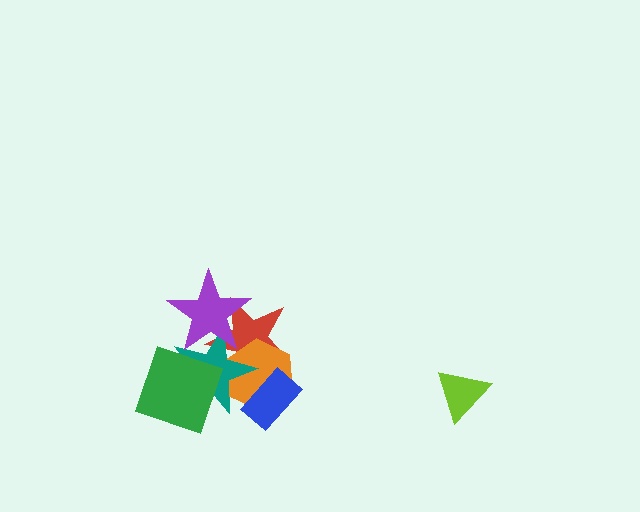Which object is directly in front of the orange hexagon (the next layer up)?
The blue rectangle is directly in front of the orange hexagon.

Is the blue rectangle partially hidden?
Yes, it is partially covered by another shape.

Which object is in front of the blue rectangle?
The teal star is in front of the blue rectangle.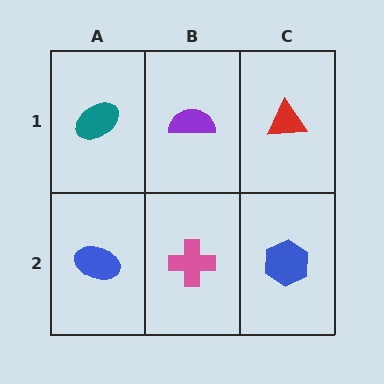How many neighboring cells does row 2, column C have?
2.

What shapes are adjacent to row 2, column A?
A teal ellipse (row 1, column A), a pink cross (row 2, column B).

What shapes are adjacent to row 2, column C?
A red triangle (row 1, column C), a pink cross (row 2, column B).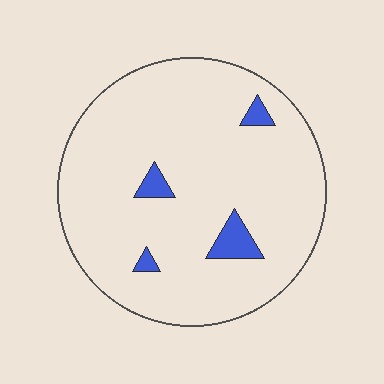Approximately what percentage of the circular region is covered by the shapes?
Approximately 5%.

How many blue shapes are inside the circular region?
4.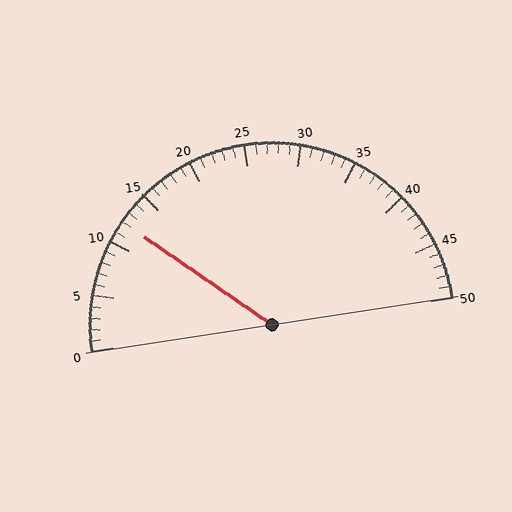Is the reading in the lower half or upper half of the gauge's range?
The reading is in the lower half of the range (0 to 50).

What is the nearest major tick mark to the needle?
The nearest major tick mark is 10.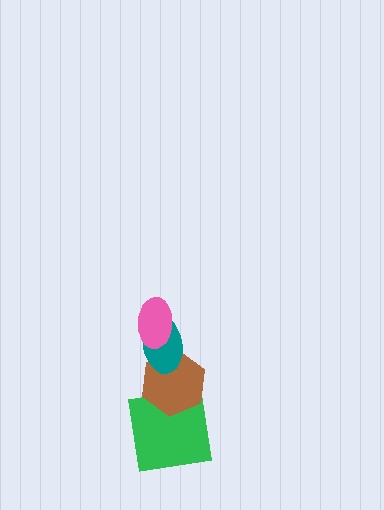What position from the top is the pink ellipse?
The pink ellipse is 1st from the top.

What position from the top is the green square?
The green square is 4th from the top.